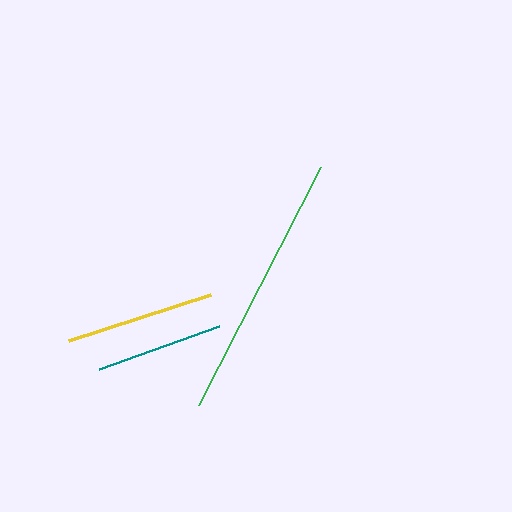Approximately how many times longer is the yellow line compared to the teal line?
The yellow line is approximately 1.2 times the length of the teal line.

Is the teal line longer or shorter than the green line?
The green line is longer than the teal line.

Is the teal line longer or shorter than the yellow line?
The yellow line is longer than the teal line.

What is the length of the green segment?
The green segment is approximately 268 pixels long.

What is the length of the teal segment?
The teal segment is approximately 128 pixels long.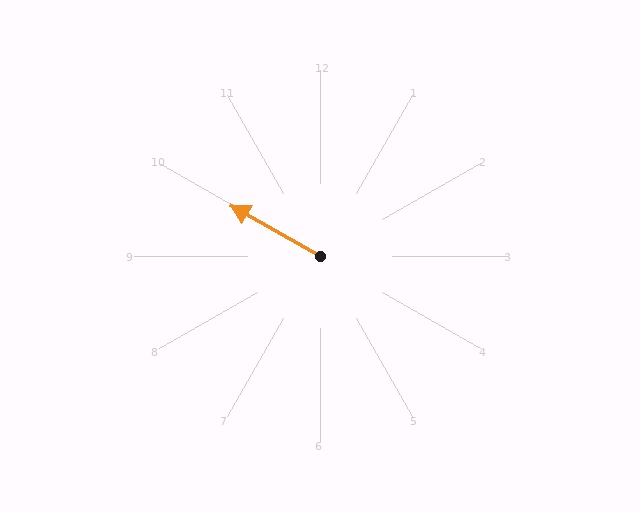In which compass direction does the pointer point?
Northwest.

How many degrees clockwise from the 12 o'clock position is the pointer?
Approximately 300 degrees.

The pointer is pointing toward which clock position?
Roughly 10 o'clock.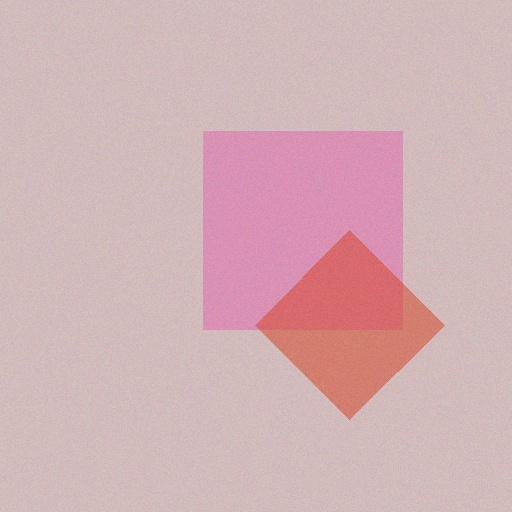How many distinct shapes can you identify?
There are 2 distinct shapes: a pink square, a red diamond.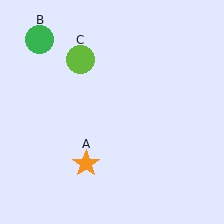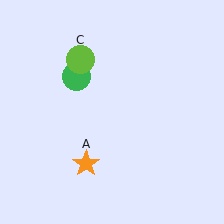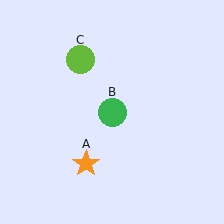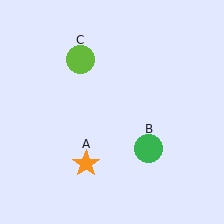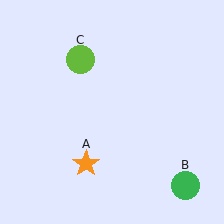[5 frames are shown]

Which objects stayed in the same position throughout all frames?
Orange star (object A) and lime circle (object C) remained stationary.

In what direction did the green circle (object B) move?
The green circle (object B) moved down and to the right.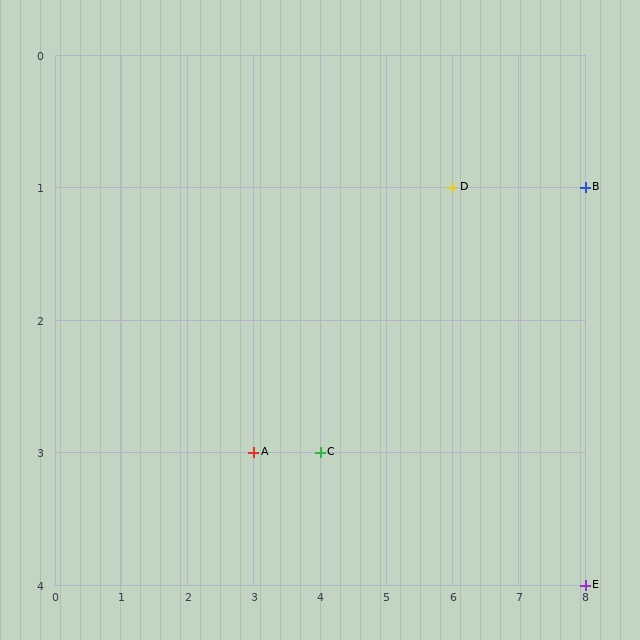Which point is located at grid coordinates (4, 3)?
Point C is at (4, 3).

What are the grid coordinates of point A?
Point A is at grid coordinates (3, 3).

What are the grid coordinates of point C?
Point C is at grid coordinates (4, 3).